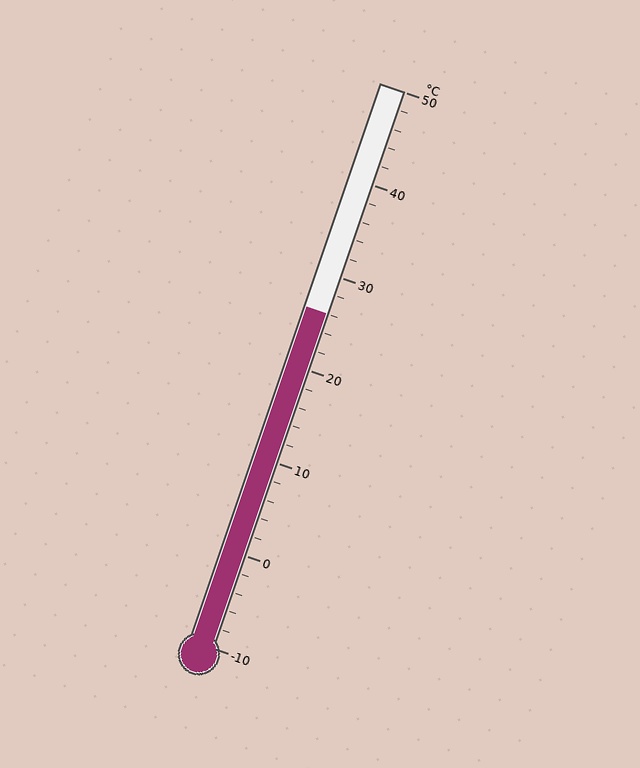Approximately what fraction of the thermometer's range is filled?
The thermometer is filled to approximately 60% of its range.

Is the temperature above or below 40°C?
The temperature is below 40°C.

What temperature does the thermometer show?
The thermometer shows approximately 26°C.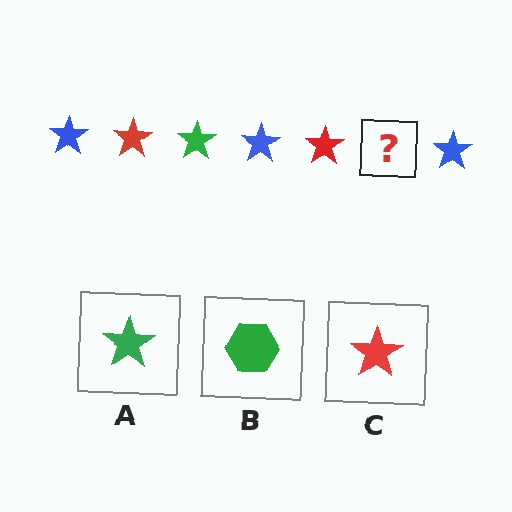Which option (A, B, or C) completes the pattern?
A.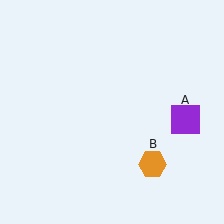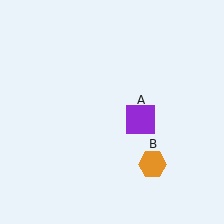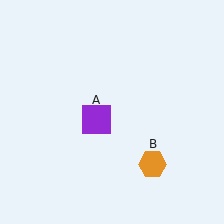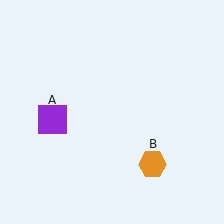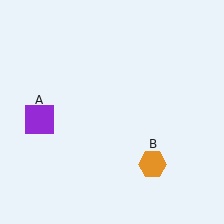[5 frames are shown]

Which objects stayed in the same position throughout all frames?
Orange hexagon (object B) remained stationary.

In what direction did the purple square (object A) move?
The purple square (object A) moved left.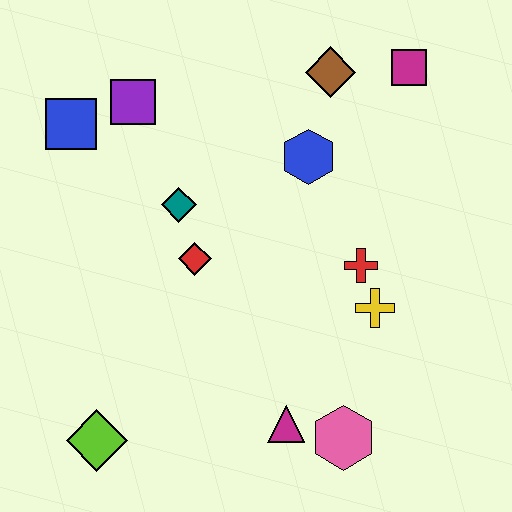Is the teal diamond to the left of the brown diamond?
Yes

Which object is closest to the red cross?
The yellow cross is closest to the red cross.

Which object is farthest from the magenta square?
The lime diamond is farthest from the magenta square.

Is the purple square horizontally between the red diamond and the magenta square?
No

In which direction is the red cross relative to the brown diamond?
The red cross is below the brown diamond.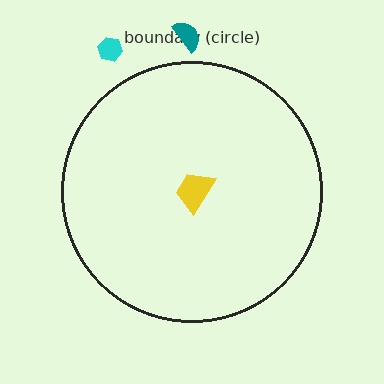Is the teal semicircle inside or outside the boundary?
Outside.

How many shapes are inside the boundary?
1 inside, 2 outside.